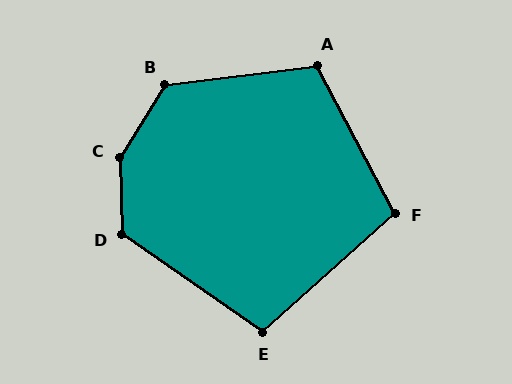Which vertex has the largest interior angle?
C, at approximately 146 degrees.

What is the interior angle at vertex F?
Approximately 104 degrees (obtuse).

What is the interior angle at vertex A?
Approximately 111 degrees (obtuse).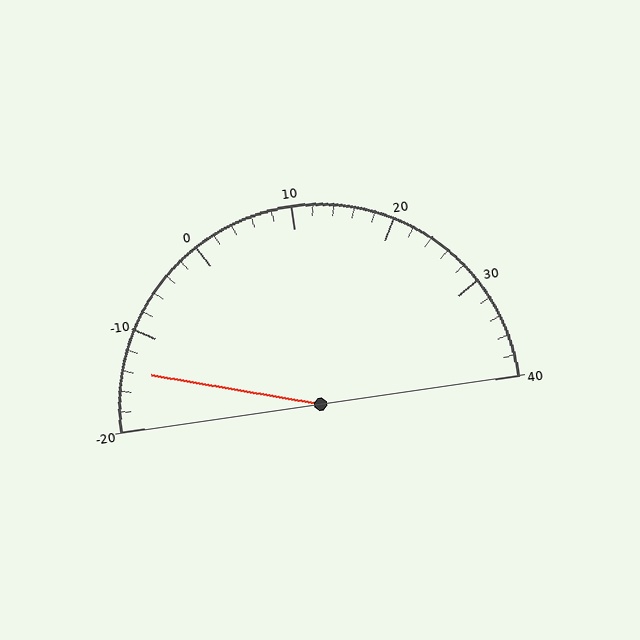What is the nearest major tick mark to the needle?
The nearest major tick mark is -10.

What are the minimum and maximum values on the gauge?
The gauge ranges from -20 to 40.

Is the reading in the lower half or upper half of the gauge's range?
The reading is in the lower half of the range (-20 to 40).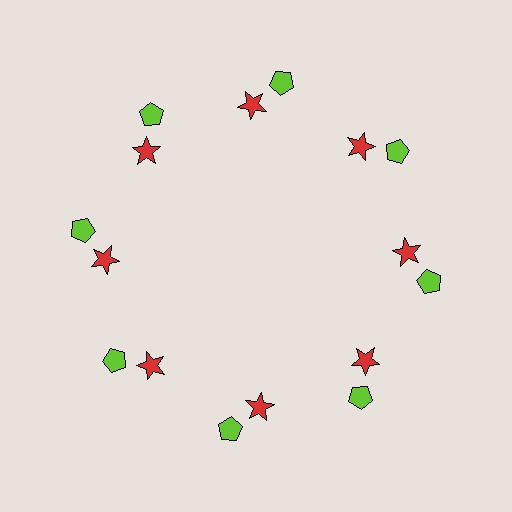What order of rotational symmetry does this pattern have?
This pattern has 8-fold rotational symmetry.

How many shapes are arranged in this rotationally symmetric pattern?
There are 16 shapes, arranged in 8 groups of 2.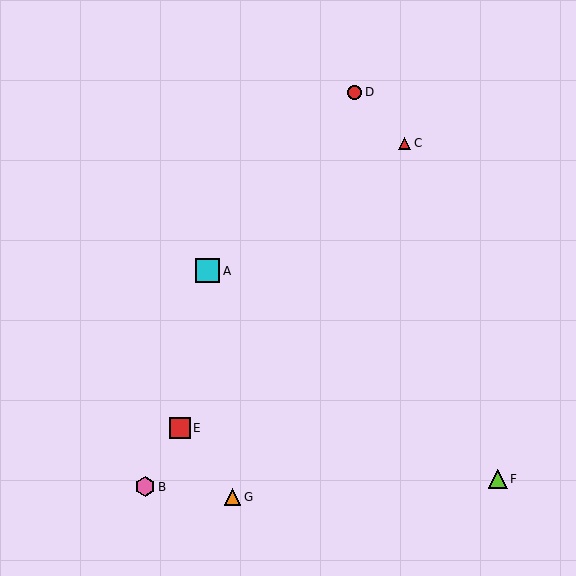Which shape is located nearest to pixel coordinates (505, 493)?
The lime triangle (labeled F) at (498, 479) is nearest to that location.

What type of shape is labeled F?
Shape F is a lime triangle.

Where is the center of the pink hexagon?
The center of the pink hexagon is at (145, 487).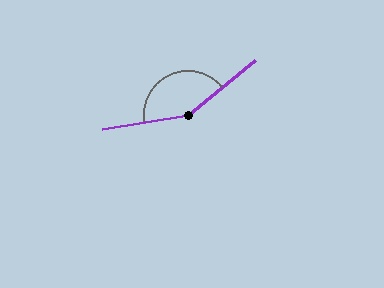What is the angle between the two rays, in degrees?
Approximately 150 degrees.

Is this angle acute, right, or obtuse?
It is obtuse.